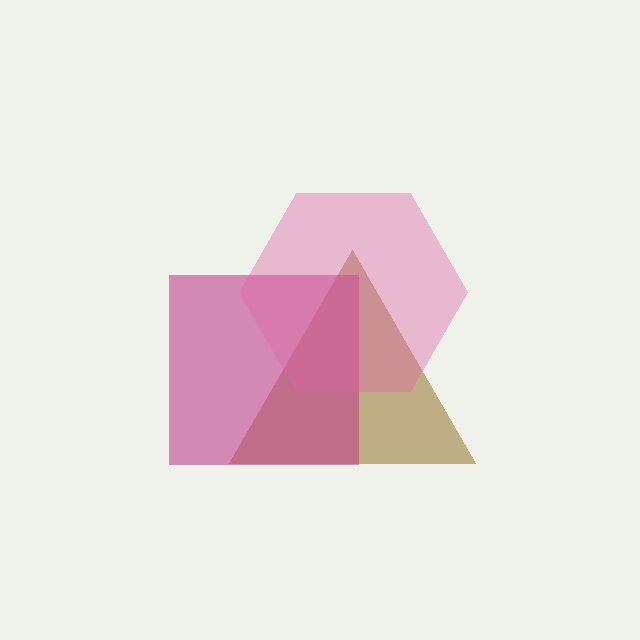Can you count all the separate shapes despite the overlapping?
Yes, there are 3 separate shapes.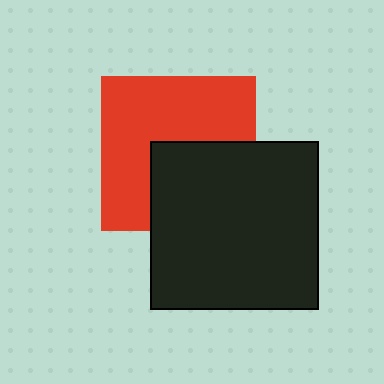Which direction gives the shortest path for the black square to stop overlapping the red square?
Moving down gives the shortest separation.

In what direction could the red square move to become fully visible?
The red square could move up. That would shift it out from behind the black square entirely.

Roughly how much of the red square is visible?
About half of it is visible (roughly 60%).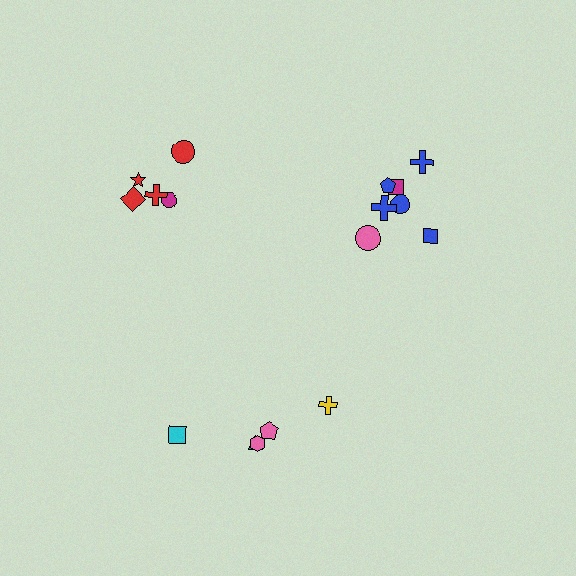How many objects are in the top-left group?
There are 5 objects.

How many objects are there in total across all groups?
There are 17 objects.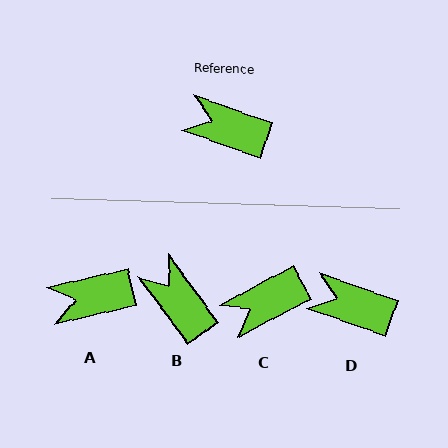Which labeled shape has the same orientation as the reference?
D.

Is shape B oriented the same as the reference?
No, it is off by about 34 degrees.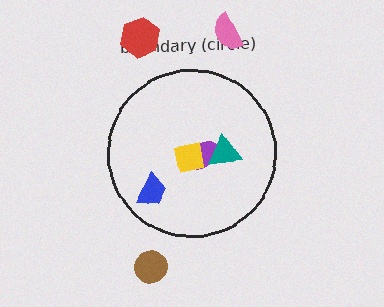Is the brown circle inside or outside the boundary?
Outside.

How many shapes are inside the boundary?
4 inside, 3 outside.